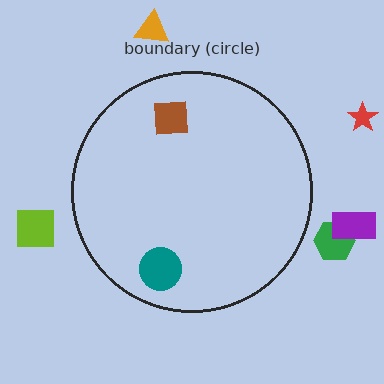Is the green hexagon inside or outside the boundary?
Outside.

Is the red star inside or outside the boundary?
Outside.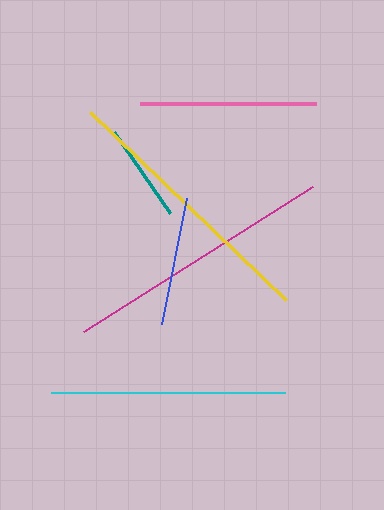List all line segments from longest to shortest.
From longest to shortest: yellow, magenta, cyan, pink, blue, teal.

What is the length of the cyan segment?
The cyan segment is approximately 234 pixels long.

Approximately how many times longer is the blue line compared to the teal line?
The blue line is approximately 1.3 times the length of the teal line.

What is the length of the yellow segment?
The yellow segment is approximately 271 pixels long.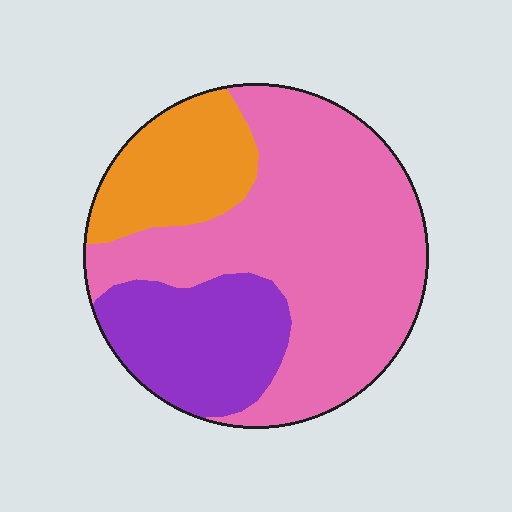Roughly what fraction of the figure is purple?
Purple covers around 25% of the figure.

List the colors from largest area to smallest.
From largest to smallest: pink, purple, orange.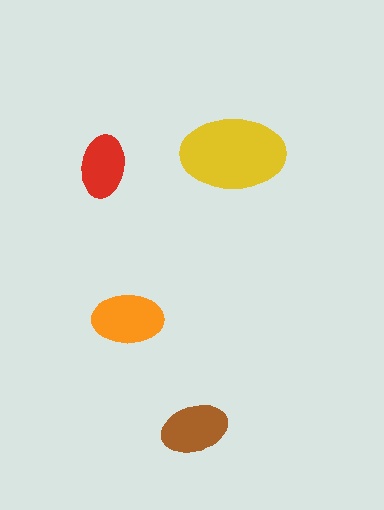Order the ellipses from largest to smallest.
the yellow one, the orange one, the brown one, the red one.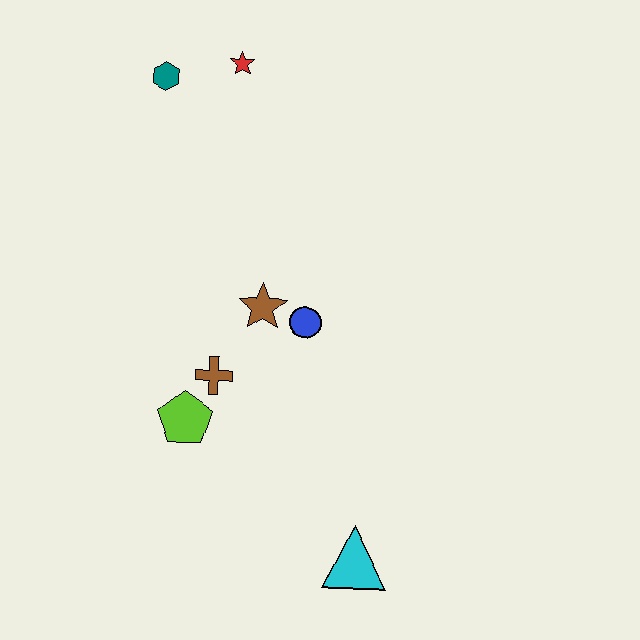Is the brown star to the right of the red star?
Yes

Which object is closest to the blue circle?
The brown star is closest to the blue circle.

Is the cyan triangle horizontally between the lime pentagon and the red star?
No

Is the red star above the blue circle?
Yes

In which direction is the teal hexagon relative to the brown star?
The teal hexagon is above the brown star.